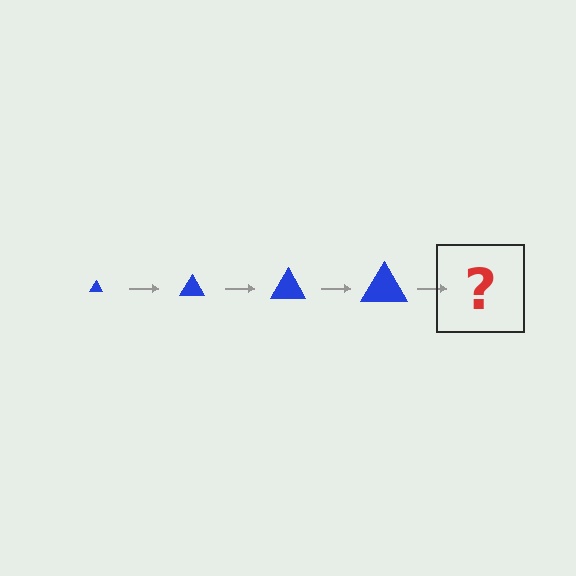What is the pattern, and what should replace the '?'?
The pattern is that the triangle gets progressively larger each step. The '?' should be a blue triangle, larger than the previous one.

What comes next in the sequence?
The next element should be a blue triangle, larger than the previous one.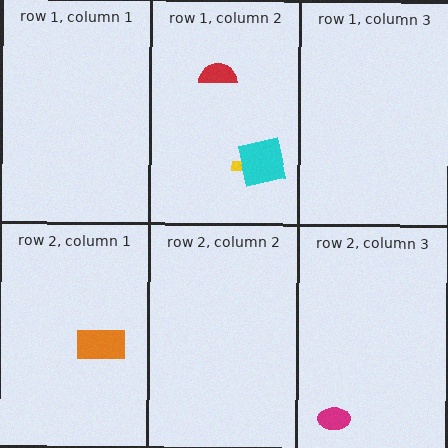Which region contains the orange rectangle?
The row 2, column 1 region.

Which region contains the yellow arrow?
The row 1, column 2 region.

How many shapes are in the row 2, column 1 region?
1.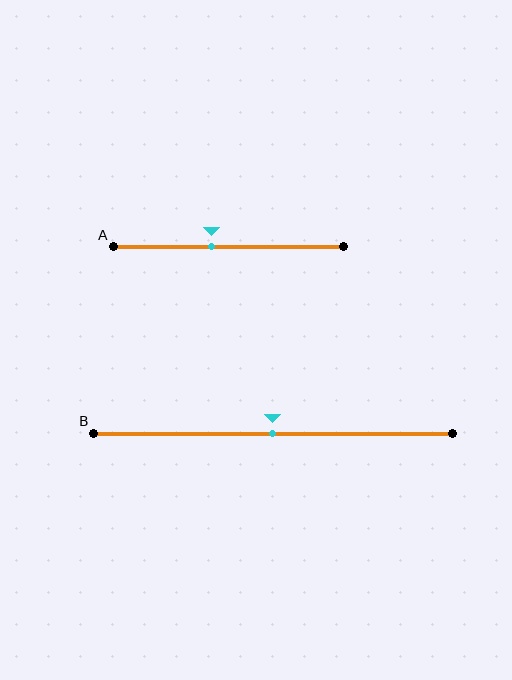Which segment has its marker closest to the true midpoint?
Segment B has its marker closest to the true midpoint.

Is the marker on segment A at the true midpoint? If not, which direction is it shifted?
No, the marker on segment A is shifted to the left by about 7% of the segment length.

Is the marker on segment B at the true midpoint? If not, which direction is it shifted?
Yes, the marker on segment B is at the true midpoint.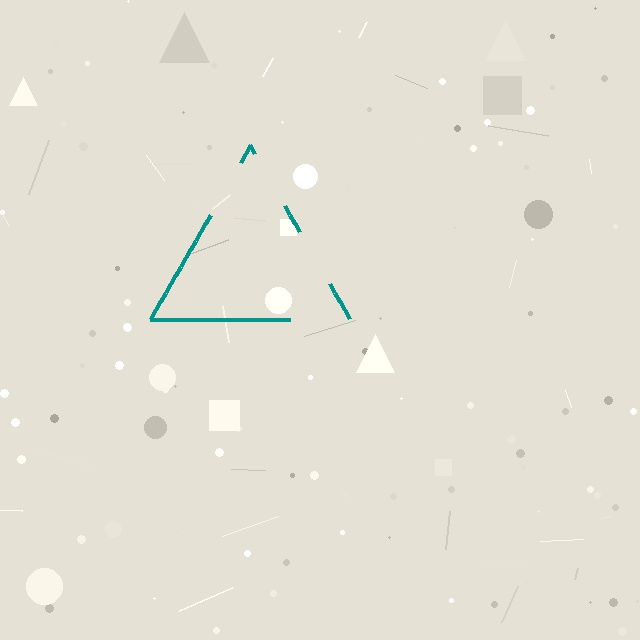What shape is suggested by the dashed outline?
The dashed outline suggests a triangle.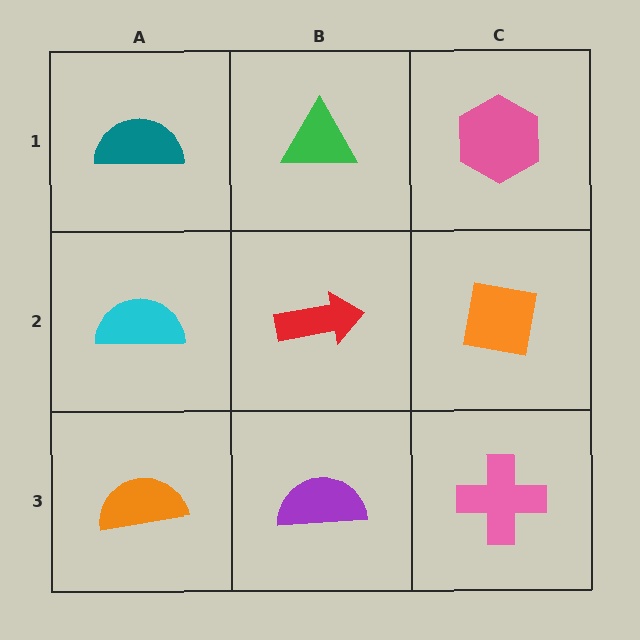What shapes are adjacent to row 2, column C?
A pink hexagon (row 1, column C), a pink cross (row 3, column C), a red arrow (row 2, column B).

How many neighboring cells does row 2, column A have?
3.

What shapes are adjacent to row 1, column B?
A red arrow (row 2, column B), a teal semicircle (row 1, column A), a pink hexagon (row 1, column C).